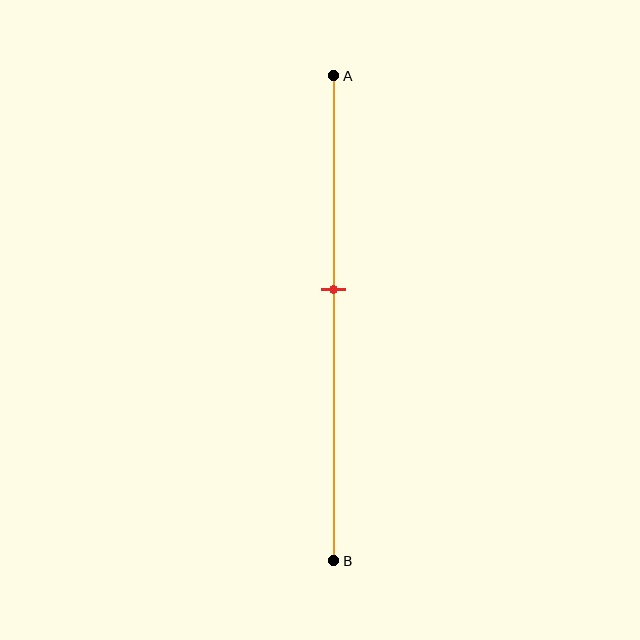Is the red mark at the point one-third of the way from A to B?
No, the mark is at about 45% from A, not at the 33% one-third point.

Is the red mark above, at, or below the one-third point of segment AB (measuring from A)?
The red mark is below the one-third point of segment AB.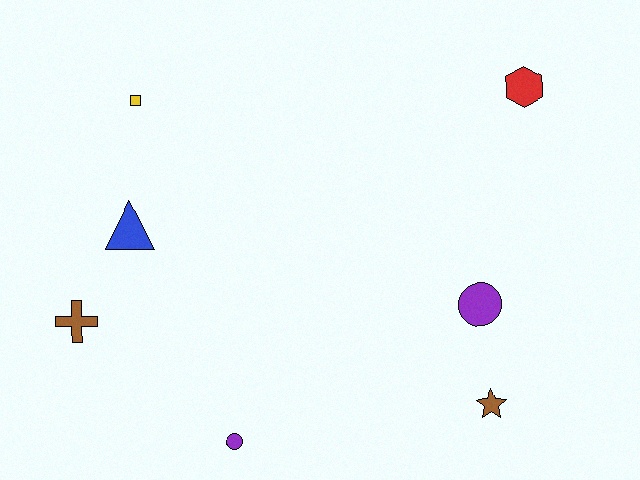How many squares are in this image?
There is 1 square.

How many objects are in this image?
There are 7 objects.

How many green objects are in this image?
There are no green objects.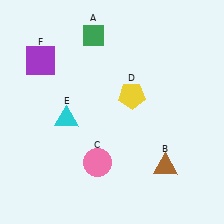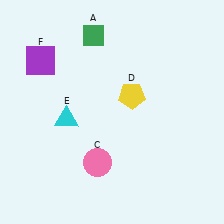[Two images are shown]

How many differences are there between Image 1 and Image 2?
There is 1 difference between the two images.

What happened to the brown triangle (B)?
The brown triangle (B) was removed in Image 2. It was in the bottom-right area of Image 1.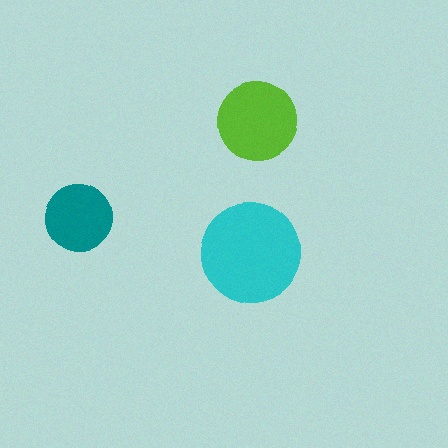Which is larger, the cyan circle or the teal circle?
The cyan one.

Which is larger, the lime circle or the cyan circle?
The cyan one.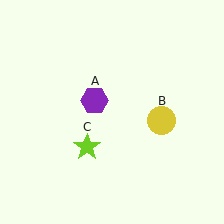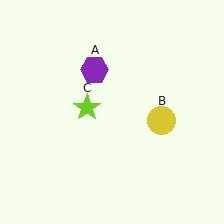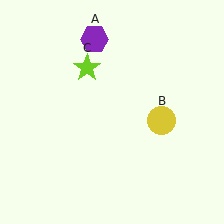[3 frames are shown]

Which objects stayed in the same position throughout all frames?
Yellow circle (object B) remained stationary.